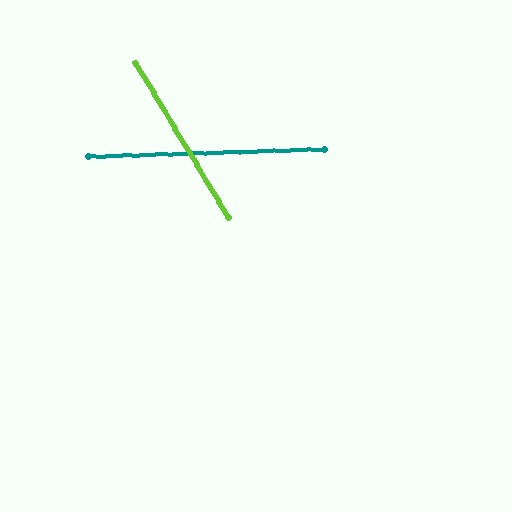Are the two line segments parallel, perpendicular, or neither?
Neither parallel nor perpendicular — they differ by about 61°.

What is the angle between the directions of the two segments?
Approximately 61 degrees.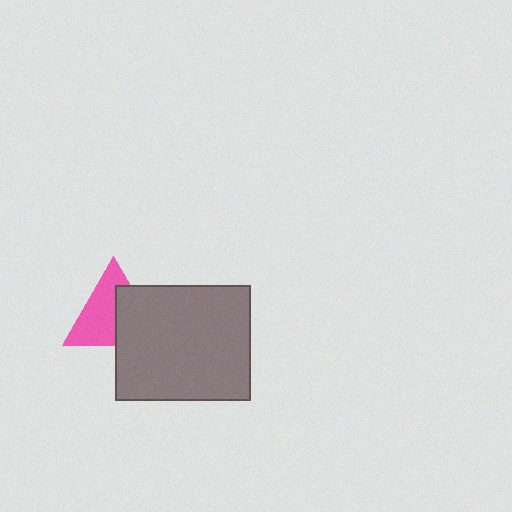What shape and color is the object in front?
The object in front is a gray rectangle.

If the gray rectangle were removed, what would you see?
You would see the complete pink triangle.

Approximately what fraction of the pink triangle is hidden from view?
Roughly 42% of the pink triangle is hidden behind the gray rectangle.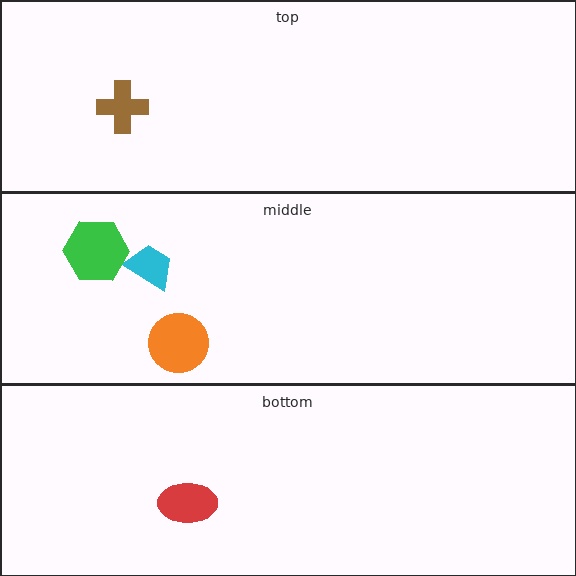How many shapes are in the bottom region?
1.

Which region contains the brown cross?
The top region.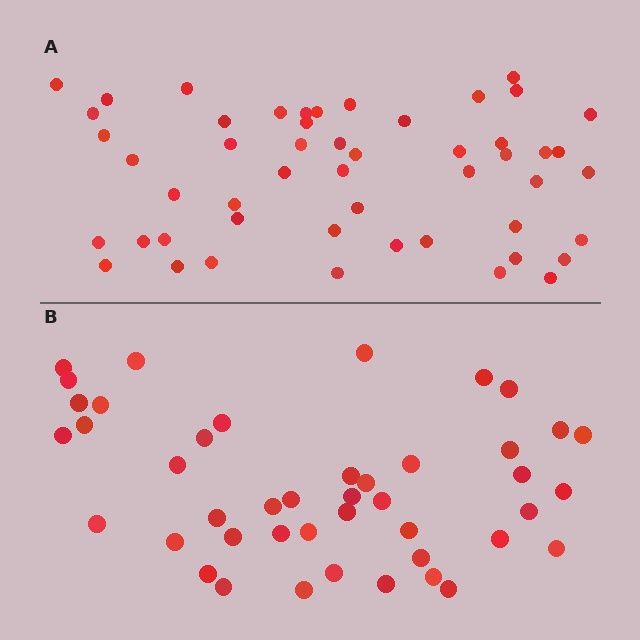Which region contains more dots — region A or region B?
Region A (the top region) has more dots.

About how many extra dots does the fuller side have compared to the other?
Region A has roughly 8 or so more dots than region B.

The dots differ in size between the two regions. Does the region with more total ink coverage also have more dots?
No. Region B has more total ink coverage because its dots are larger, but region A actually contains more individual dots. Total area can be misleading — the number of items is what matters here.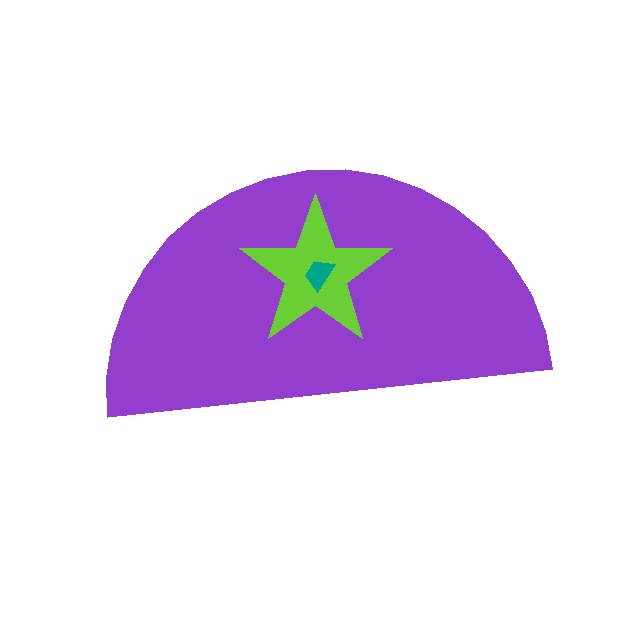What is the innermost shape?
The teal trapezoid.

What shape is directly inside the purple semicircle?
The lime star.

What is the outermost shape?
The purple semicircle.